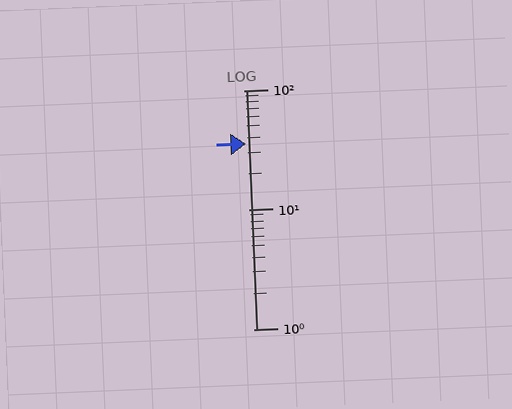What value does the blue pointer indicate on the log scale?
The pointer indicates approximately 36.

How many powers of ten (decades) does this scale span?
The scale spans 2 decades, from 1 to 100.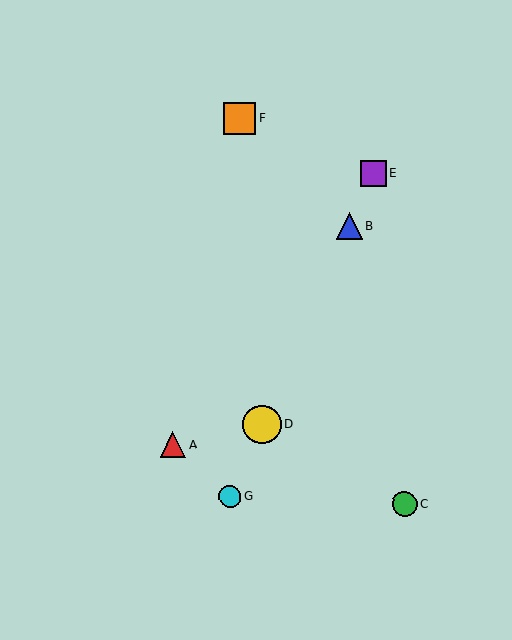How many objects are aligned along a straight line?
4 objects (B, D, E, G) are aligned along a straight line.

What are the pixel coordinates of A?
Object A is at (173, 444).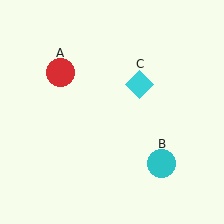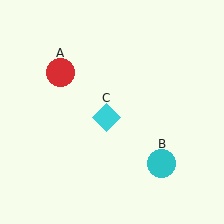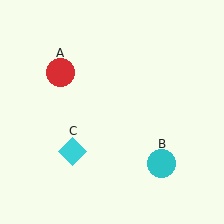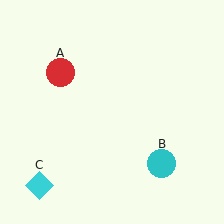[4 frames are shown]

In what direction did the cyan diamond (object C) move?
The cyan diamond (object C) moved down and to the left.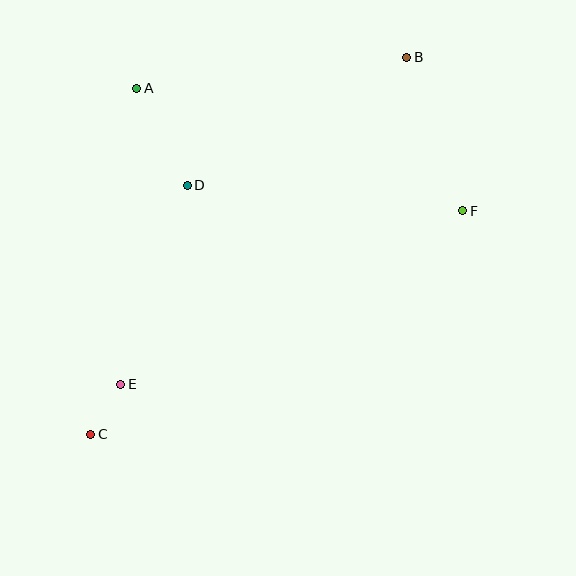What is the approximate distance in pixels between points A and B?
The distance between A and B is approximately 272 pixels.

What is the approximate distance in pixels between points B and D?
The distance between B and D is approximately 254 pixels.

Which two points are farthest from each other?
Points B and C are farthest from each other.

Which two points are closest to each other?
Points C and E are closest to each other.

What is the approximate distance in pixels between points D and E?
The distance between D and E is approximately 210 pixels.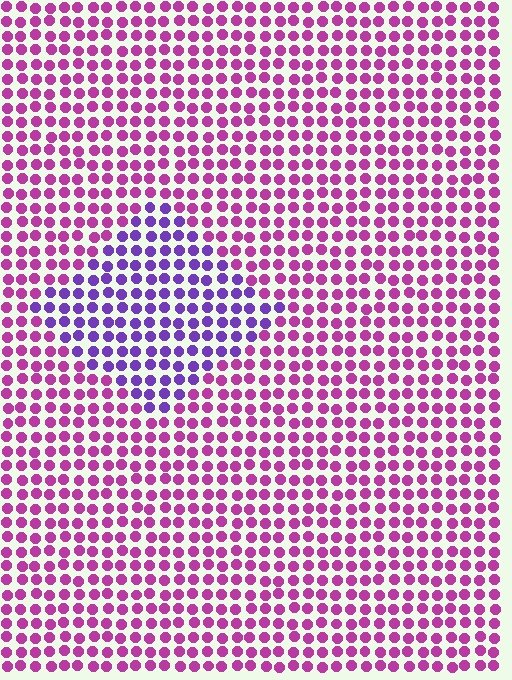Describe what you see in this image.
The image is filled with small magenta elements in a uniform arrangement. A diamond-shaped region is visible where the elements are tinted to a slightly different hue, forming a subtle color boundary.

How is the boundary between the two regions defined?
The boundary is defined purely by a slight shift in hue (about 44 degrees). Spacing, size, and orientation are identical on both sides.